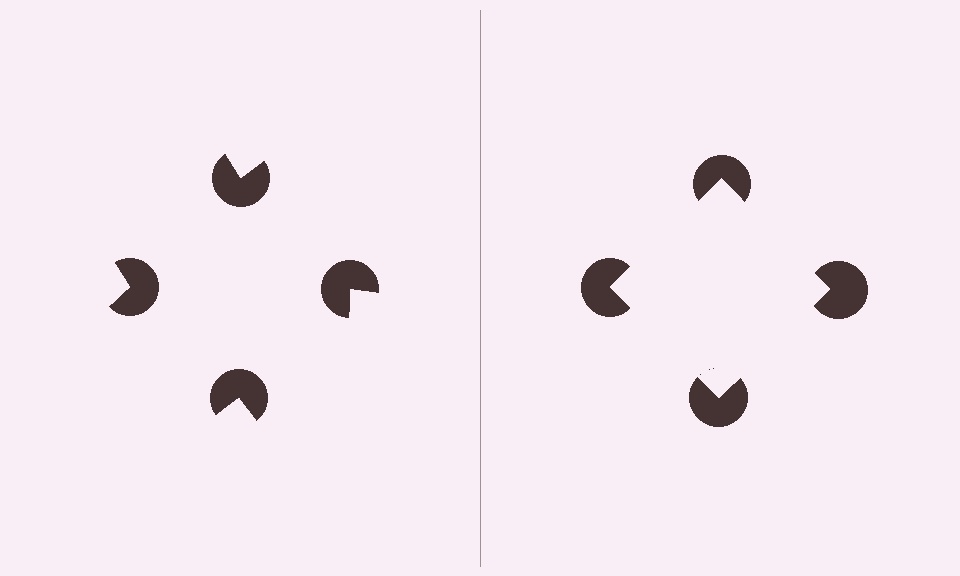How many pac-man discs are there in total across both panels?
8 — 4 on each side.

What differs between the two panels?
The pac-man discs are positioned identically on both sides; only the wedge orientations differ. On the right they align to a square; on the left they are misaligned.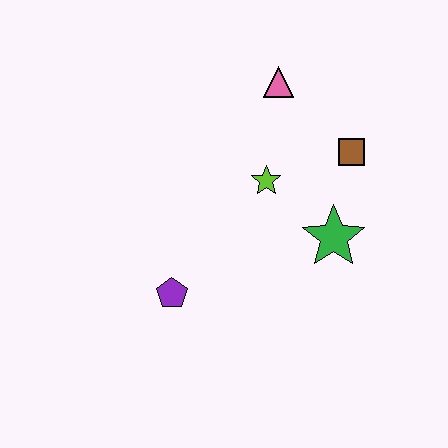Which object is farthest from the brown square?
The purple pentagon is farthest from the brown square.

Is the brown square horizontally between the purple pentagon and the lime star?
No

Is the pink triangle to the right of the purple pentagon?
Yes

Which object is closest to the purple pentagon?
The lime star is closest to the purple pentagon.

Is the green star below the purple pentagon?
No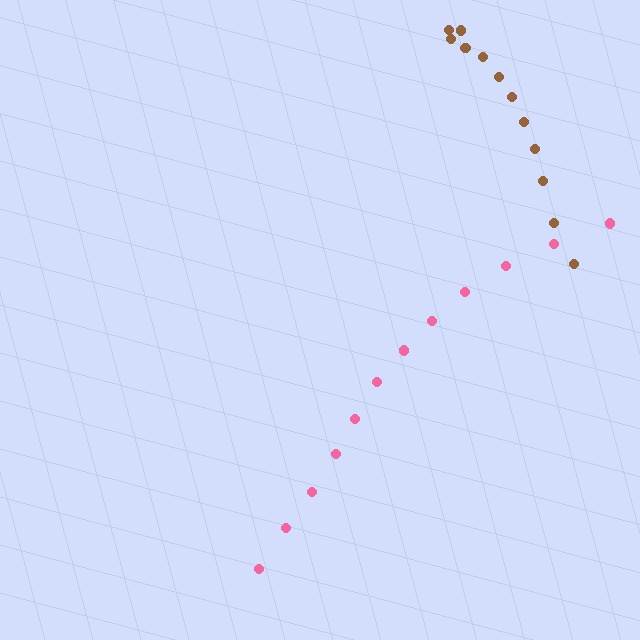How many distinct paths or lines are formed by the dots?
There are 2 distinct paths.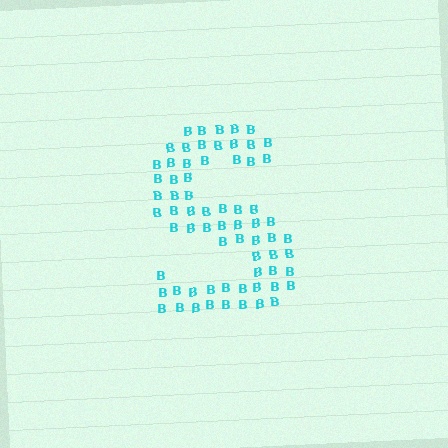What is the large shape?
The large shape is the letter S.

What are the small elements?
The small elements are letter B's.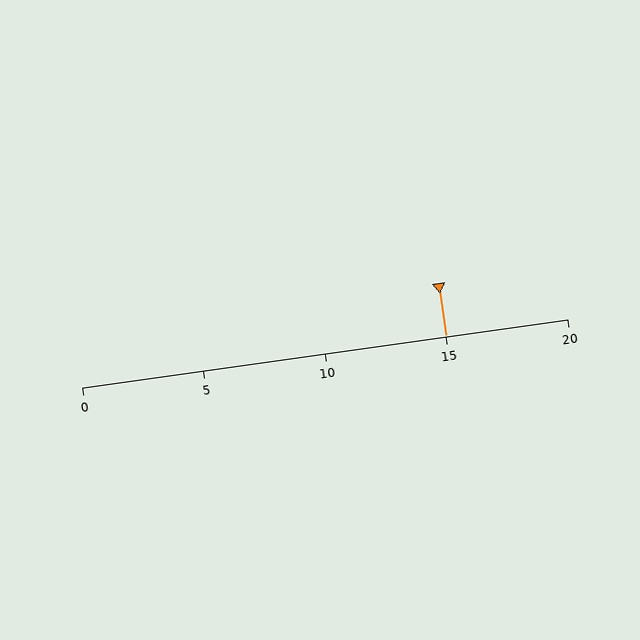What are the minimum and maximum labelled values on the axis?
The axis runs from 0 to 20.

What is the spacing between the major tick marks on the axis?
The major ticks are spaced 5 apart.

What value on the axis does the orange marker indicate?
The marker indicates approximately 15.